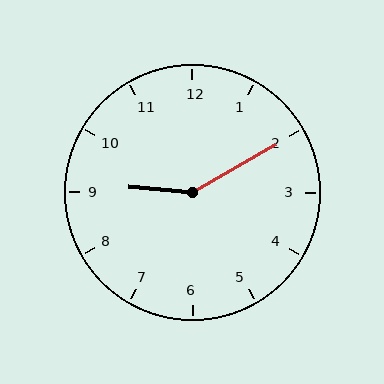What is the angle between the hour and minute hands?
Approximately 145 degrees.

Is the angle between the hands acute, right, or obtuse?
It is obtuse.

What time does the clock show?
9:10.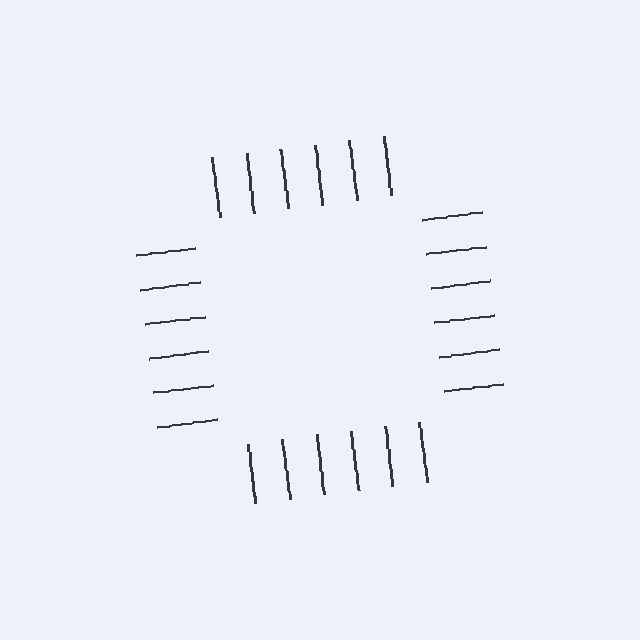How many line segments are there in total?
24 — 6 along each of the 4 edges.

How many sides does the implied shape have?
4 sides — the line-ends trace a square.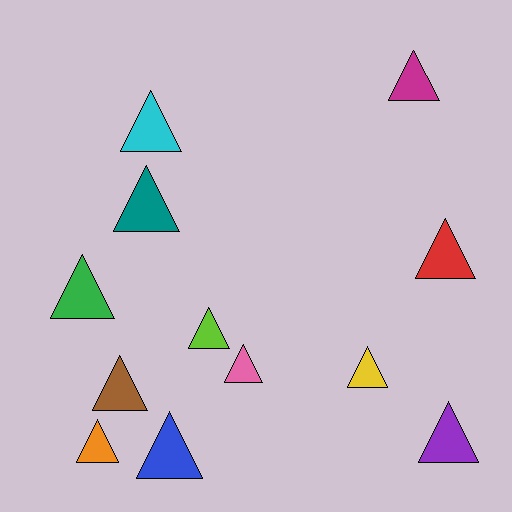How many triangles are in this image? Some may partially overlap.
There are 12 triangles.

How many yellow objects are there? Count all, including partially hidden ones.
There is 1 yellow object.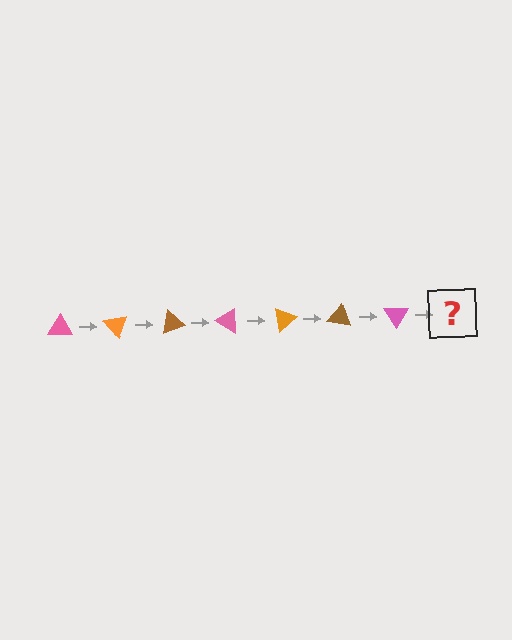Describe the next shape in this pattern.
It should be an orange triangle, rotated 350 degrees from the start.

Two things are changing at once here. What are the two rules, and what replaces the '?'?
The two rules are that it rotates 50 degrees each step and the color cycles through pink, orange, and brown. The '?' should be an orange triangle, rotated 350 degrees from the start.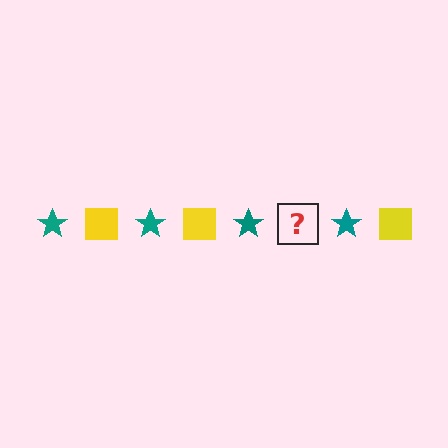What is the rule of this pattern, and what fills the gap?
The rule is that the pattern alternates between teal star and yellow square. The gap should be filled with a yellow square.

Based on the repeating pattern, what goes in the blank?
The blank should be a yellow square.